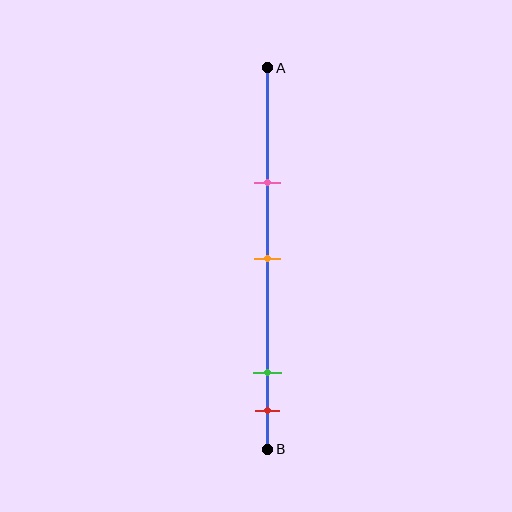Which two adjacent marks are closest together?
The green and red marks are the closest adjacent pair.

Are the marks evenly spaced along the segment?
No, the marks are not evenly spaced.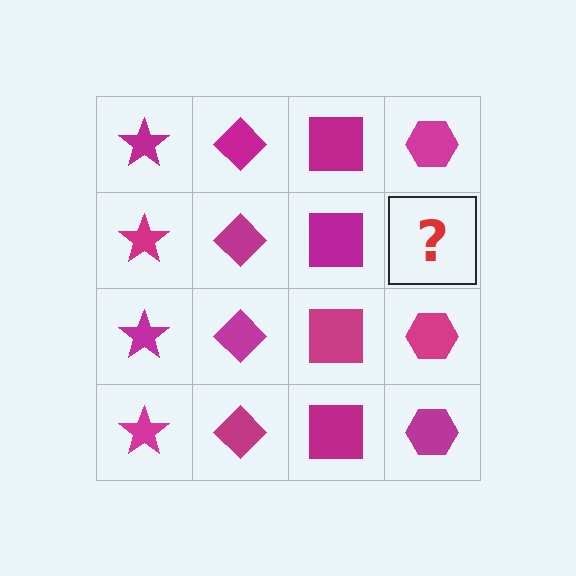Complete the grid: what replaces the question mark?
The question mark should be replaced with a magenta hexagon.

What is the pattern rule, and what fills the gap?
The rule is that each column has a consistent shape. The gap should be filled with a magenta hexagon.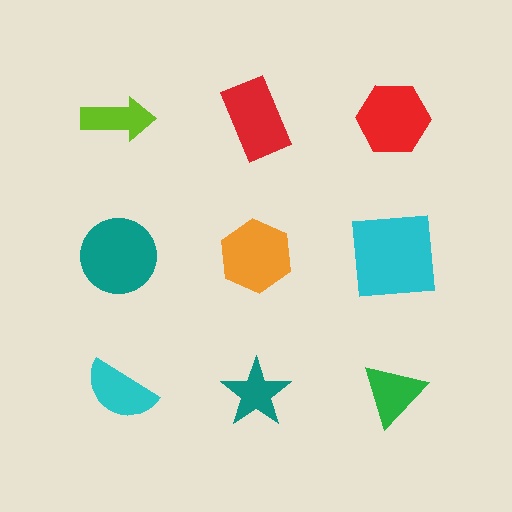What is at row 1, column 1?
A lime arrow.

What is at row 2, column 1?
A teal circle.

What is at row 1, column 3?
A red hexagon.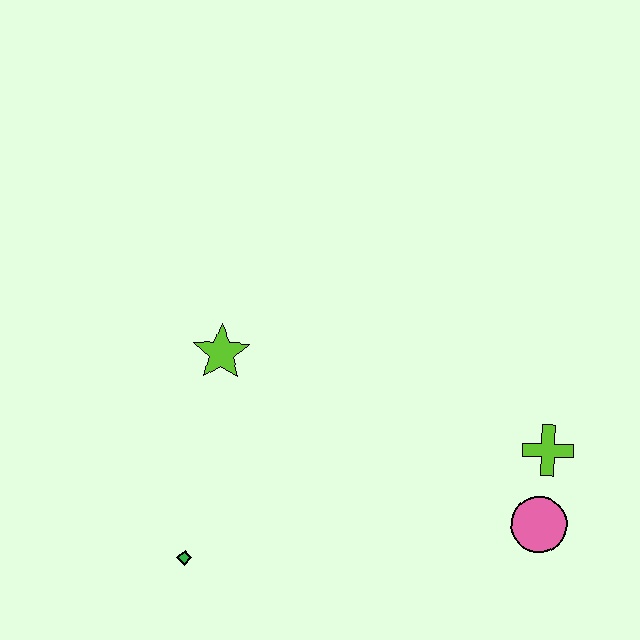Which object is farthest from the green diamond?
The lime cross is farthest from the green diamond.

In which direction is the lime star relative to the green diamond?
The lime star is above the green diamond.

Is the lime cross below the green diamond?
No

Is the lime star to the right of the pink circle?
No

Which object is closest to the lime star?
The green diamond is closest to the lime star.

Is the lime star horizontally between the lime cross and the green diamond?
Yes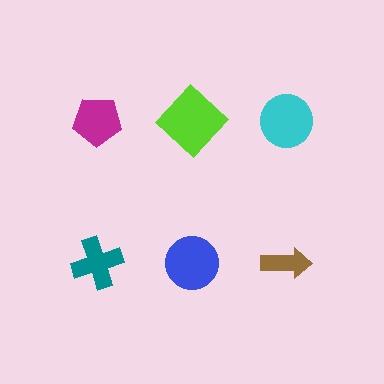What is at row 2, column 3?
A brown arrow.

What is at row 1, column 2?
A lime diamond.